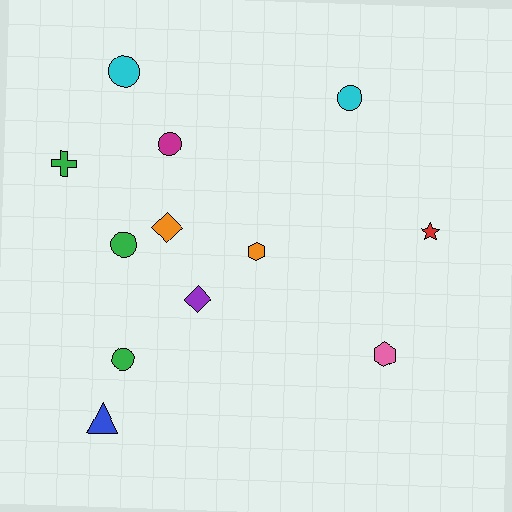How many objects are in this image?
There are 12 objects.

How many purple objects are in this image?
There is 1 purple object.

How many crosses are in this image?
There is 1 cross.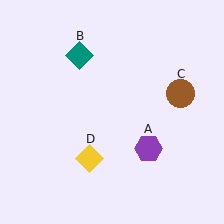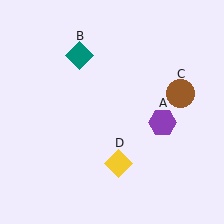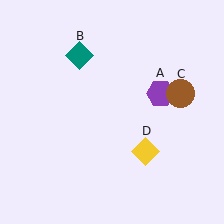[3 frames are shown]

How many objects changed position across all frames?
2 objects changed position: purple hexagon (object A), yellow diamond (object D).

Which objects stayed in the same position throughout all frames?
Teal diamond (object B) and brown circle (object C) remained stationary.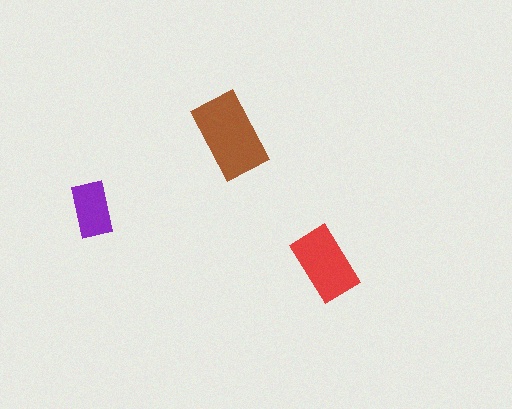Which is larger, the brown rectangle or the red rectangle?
The brown one.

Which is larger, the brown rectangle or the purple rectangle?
The brown one.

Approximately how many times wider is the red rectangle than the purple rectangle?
About 1.5 times wider.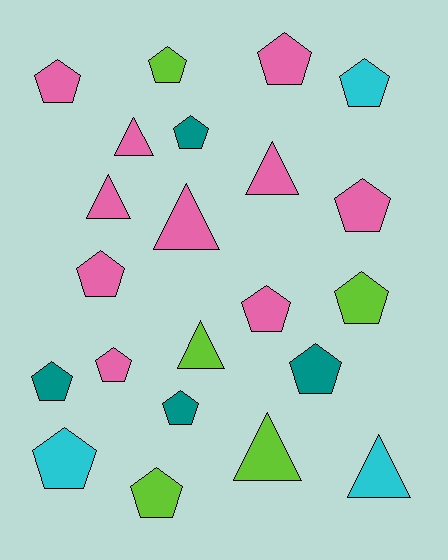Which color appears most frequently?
Pink, with 10 objects.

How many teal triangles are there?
There are no teal triangles.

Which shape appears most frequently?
Pentagon, with 15 objects.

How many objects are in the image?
There are 22 objects.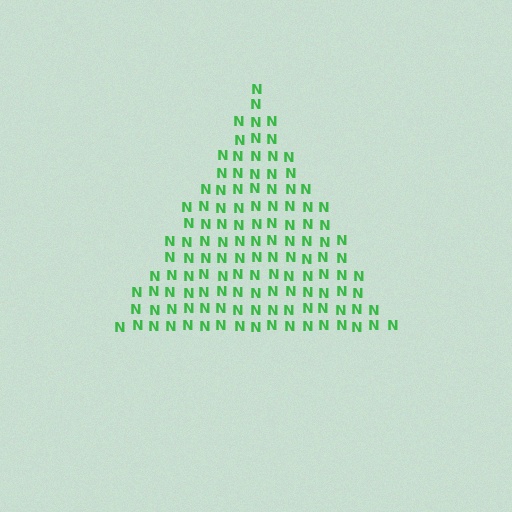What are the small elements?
The small elements are letter N's.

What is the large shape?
The large shape is a triangle.